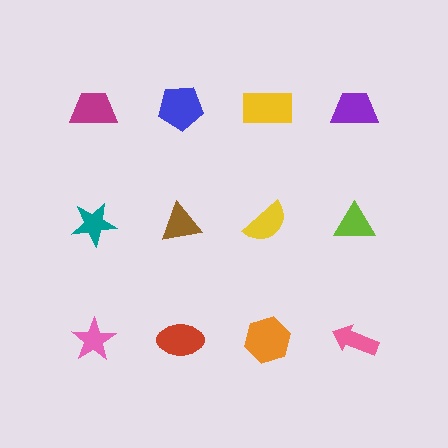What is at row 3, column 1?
A pink star.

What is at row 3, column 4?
A pink arrow.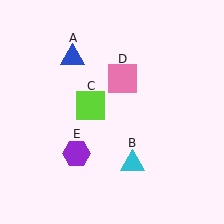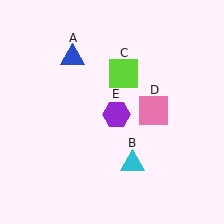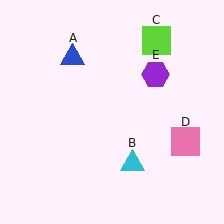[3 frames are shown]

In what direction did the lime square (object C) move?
The lime square (object C) moved up and to the right.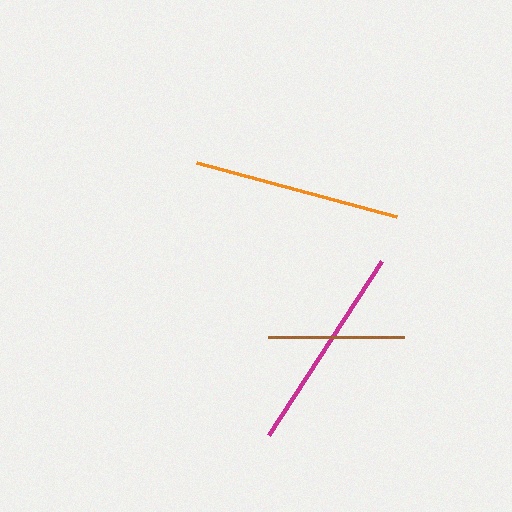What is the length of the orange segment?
The orange segment is approximately 207 pixels long.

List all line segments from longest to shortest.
From longest to shortest: magenta, orange, brown.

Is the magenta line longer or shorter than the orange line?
The magenta line is longer than the orange line.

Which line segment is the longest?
The magenta line is the longest at approximately 207 pixels.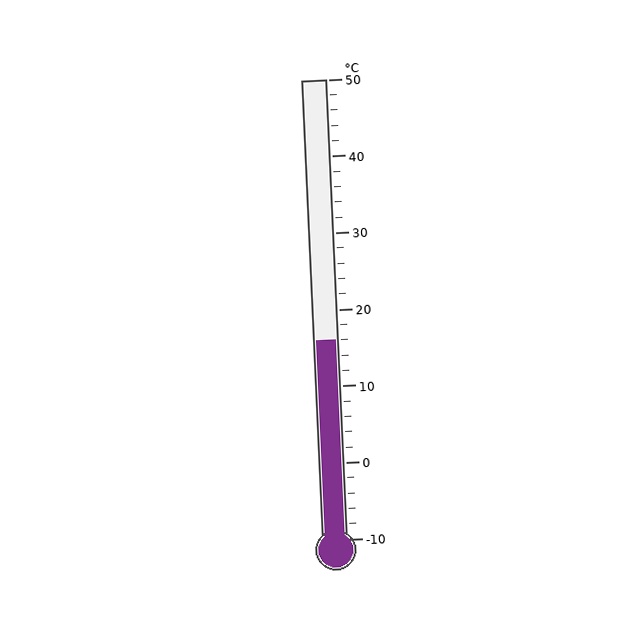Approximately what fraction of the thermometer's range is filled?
The thermometer is filled to approximately 45% of its range.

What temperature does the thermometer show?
The thermometer shows approximately 16°C.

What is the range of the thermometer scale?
The thermometer scale ranges from -10°C to 50°C.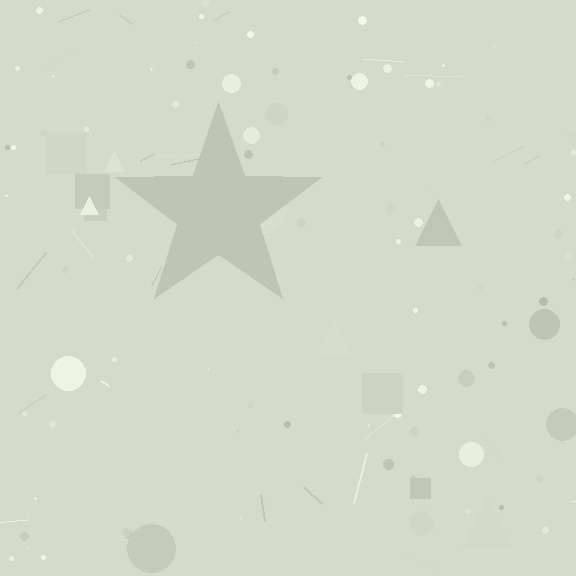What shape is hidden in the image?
A star is hidden in the image.